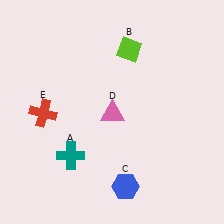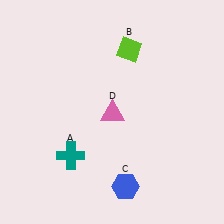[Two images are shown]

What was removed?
The red cross (E) was removed in Image 2.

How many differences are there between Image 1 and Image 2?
There is 1 difference between the two images.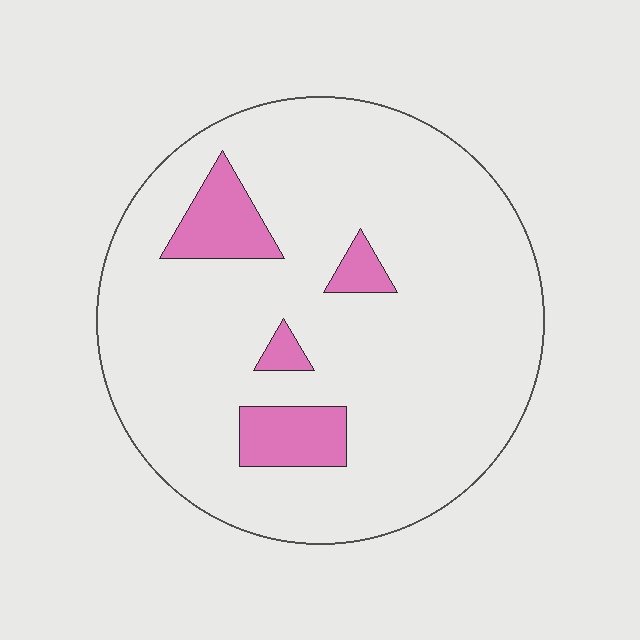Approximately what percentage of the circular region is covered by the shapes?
Approximately 10%.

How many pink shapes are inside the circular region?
4.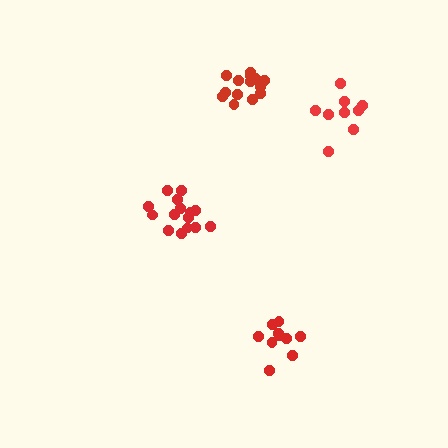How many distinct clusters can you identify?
There are 4 distinct clusters.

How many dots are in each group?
Group 1: 9 dots, Group 2: 15 dots, Group 3: 11 dots, Group 4: 14 dots (49 total).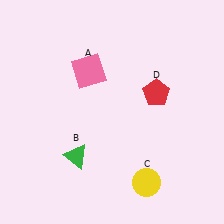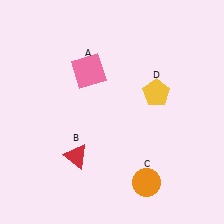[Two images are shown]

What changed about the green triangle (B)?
In Image 1, B is green. In Image 2, it changed to red.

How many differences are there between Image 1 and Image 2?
There are 3 differences between the two images.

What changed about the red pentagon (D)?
In Image 1, D is red. In Image 2, it changed to yellow.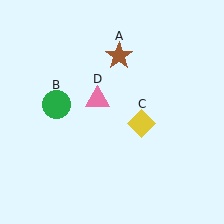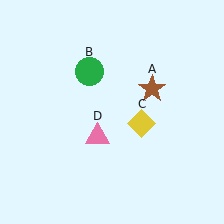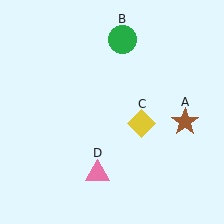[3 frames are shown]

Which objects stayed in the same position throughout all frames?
Yellow diamond (object C) remained stationary.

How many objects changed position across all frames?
3 objects changed position: brown star (object A), green circle (object B), pink triangle (object D).